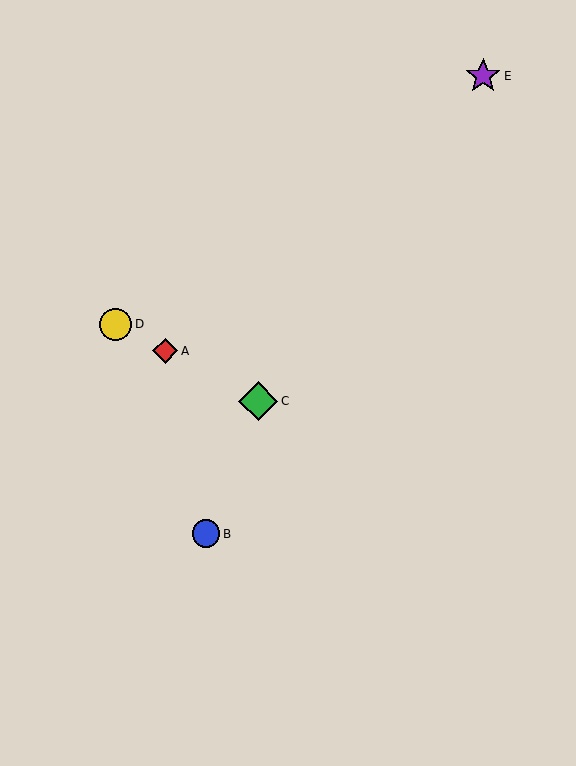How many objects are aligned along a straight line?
3 objects (A, C, D) are aligned along a straight line.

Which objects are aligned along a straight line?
Objects A, C, D are aligned along a straight line.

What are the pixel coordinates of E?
Object E is at (483, 76).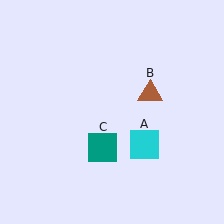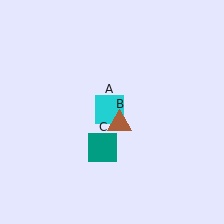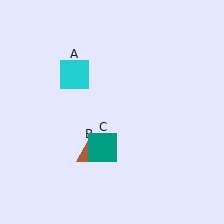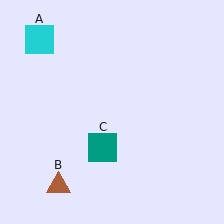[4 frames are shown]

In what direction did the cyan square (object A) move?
The cyan square (object A) moved up and to the left.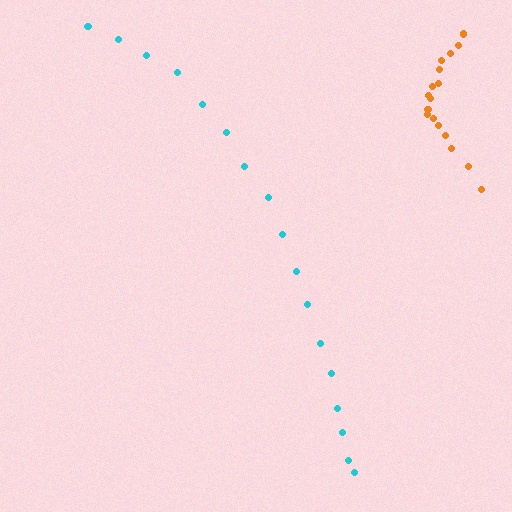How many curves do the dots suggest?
There are 2 distinct paths.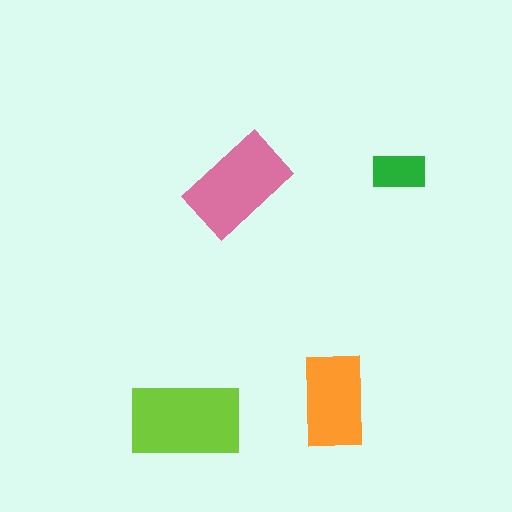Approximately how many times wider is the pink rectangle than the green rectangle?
About 2 times wider.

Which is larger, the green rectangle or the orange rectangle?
The orange one.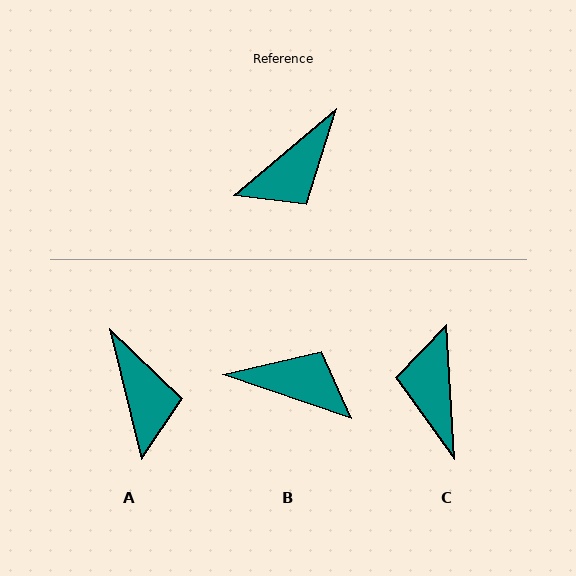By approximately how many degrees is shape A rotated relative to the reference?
Approximately 63 degrees counter-clockwise.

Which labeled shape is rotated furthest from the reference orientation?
C, about 127 degrees away.